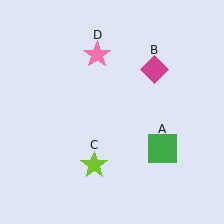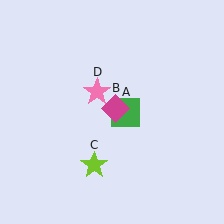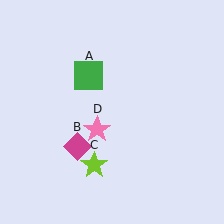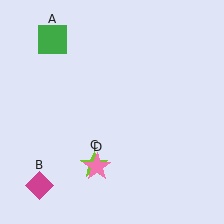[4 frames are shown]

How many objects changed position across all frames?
3 objects changed position: green square (object A), magenta diamond (object B), pink star (object D).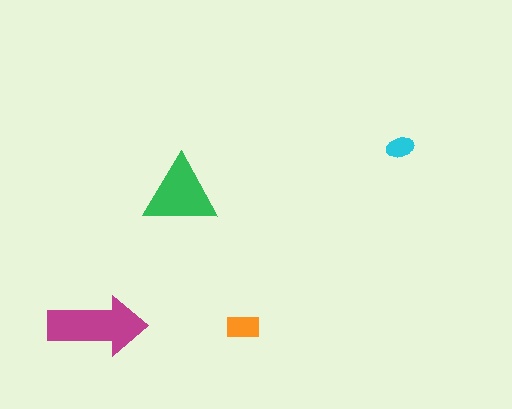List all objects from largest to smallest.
The magenta arrow, the green triangle, the orange rectangle, the cyan ellipse.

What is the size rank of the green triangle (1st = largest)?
2nd.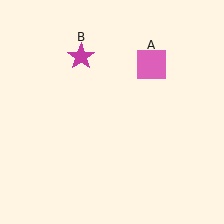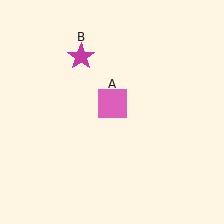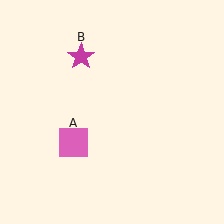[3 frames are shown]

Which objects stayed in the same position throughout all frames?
Magenta star (object B) remained stationary.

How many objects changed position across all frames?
1 object changed position: pink square (object A).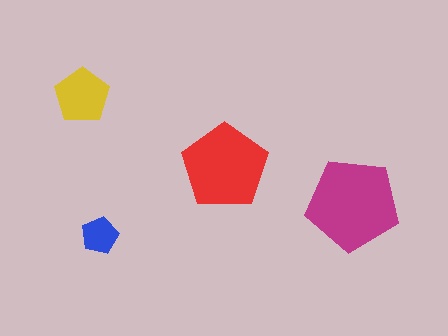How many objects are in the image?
There are 4 objects in the image.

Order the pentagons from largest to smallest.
the magenta one, the red one, the yellow one, the blue one.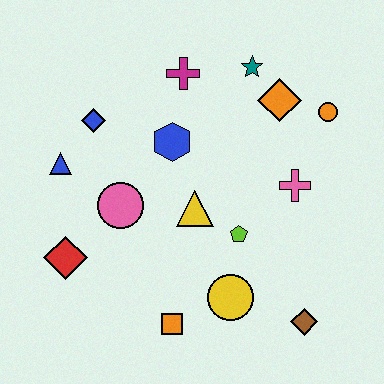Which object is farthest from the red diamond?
The orange circle is farthest from the red diamond.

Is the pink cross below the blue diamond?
Yes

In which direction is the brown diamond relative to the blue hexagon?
The brown diamond is below the blue hexagon.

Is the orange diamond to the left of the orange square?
No